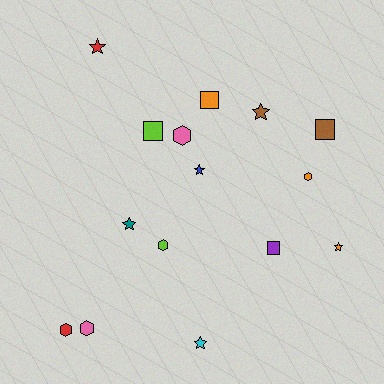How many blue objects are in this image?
There is 1 blue object.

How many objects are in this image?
There are 15 objects.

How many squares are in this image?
There are 4 squares.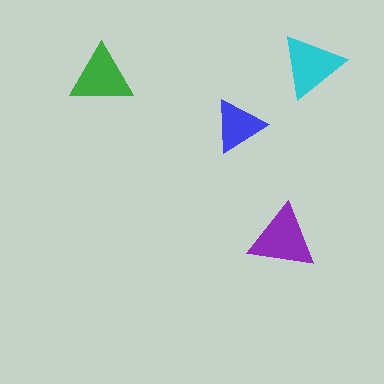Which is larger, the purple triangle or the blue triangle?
The purple one.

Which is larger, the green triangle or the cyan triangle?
The cyan one.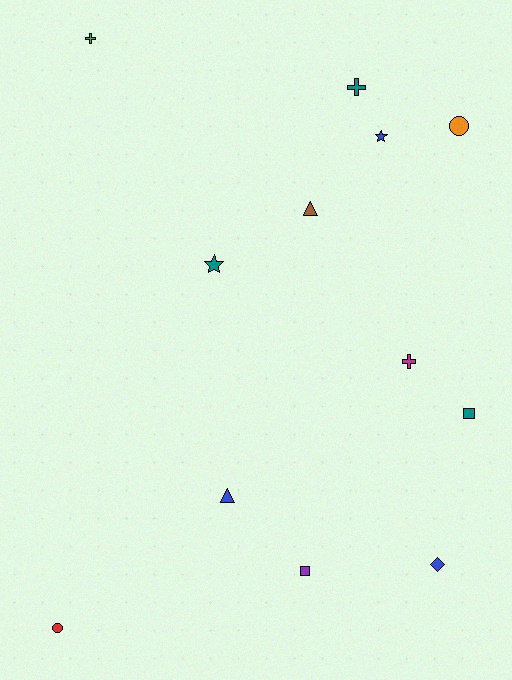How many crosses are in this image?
There are 3 crosses.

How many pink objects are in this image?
There are no pink objects.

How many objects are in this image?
There are 12 objects.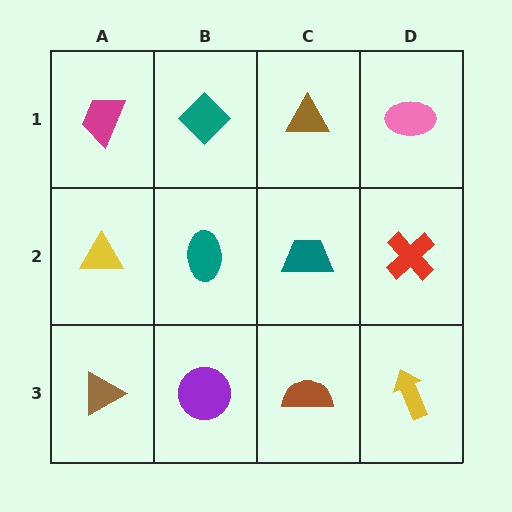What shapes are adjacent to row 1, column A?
A yellow triangle (row 2, column A), a teal diamond (row 1, column B).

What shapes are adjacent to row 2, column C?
A brown triangle (row 1, column C), a brown semicircle (row 3, column C), a teal ellipse (row 2, column B), a red cross (row 2, column D).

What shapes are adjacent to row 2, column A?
A magenta trapezoid (row 1, column A), a brown triangle (row 3, column A), a teal ellipse (row 2, column B).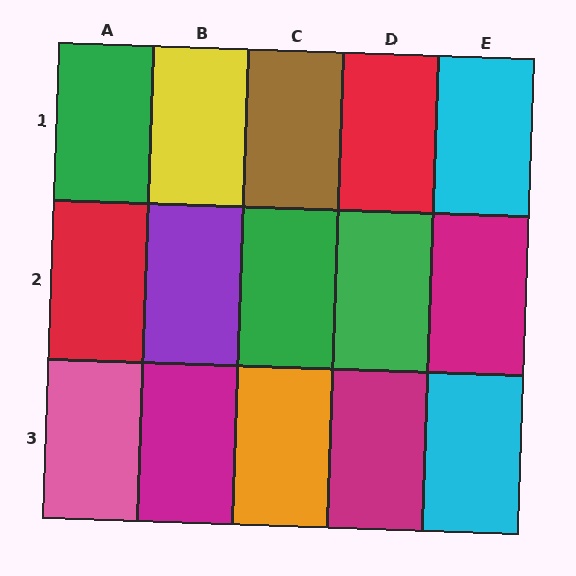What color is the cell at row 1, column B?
Yellow.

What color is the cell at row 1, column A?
Green.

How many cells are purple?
1 cell is purple.